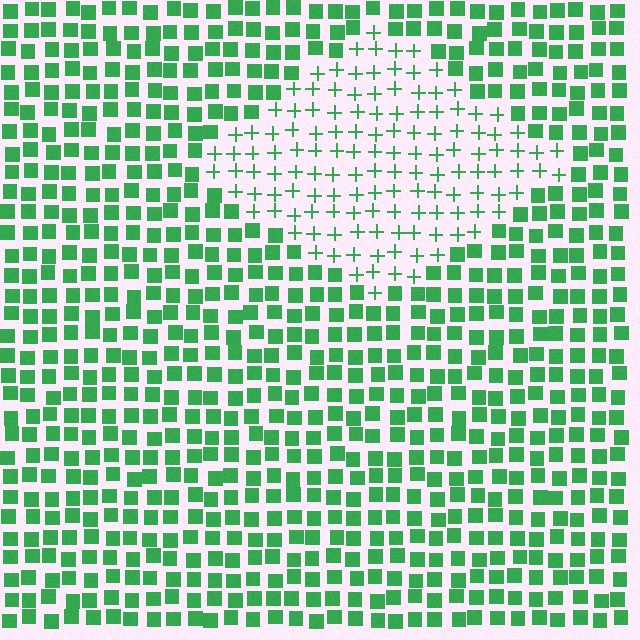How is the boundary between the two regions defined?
The boundary is defined by a change in element shape: plus signs inside vs. squares outside. All elements share the same color and spacing.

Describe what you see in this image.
The image is filled with small green elements arranged in a uniform grid. A diamond-shaped region contains plus signs, while the surrounding area contains squares. The boundary is defined purely by the change in element shape.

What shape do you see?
I see a diamond.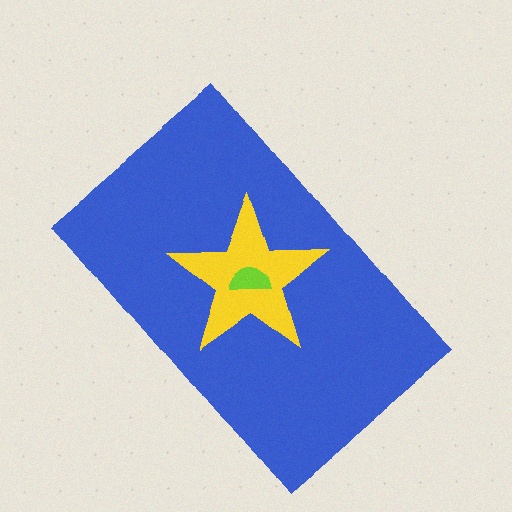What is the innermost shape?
The lime semicircle.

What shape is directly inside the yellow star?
The lime semicircle.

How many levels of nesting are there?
3.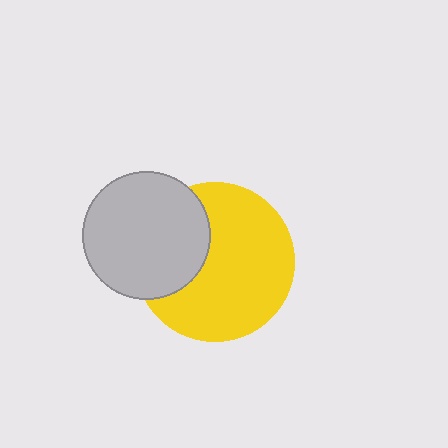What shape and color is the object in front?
The object in front is a light gray circle.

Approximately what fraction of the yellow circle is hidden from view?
Roughly 31% of the yellow circle is hidden behind the light gray circle.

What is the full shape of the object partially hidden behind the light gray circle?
The partially hidden object is a yellow circle.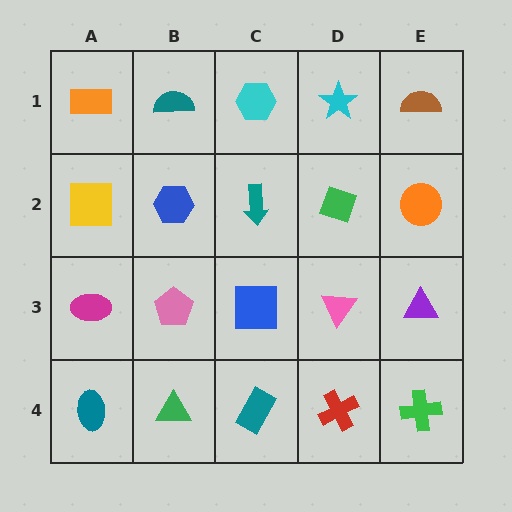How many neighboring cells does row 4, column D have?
3.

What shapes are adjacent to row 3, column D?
A green diamond (row 2, column D), a red cross (row 4, column D), a blue square (row 3, column C), a purple triangle (row 3, column E).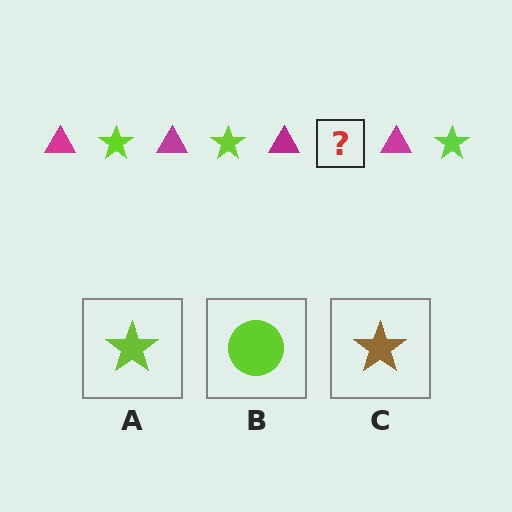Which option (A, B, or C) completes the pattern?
A.